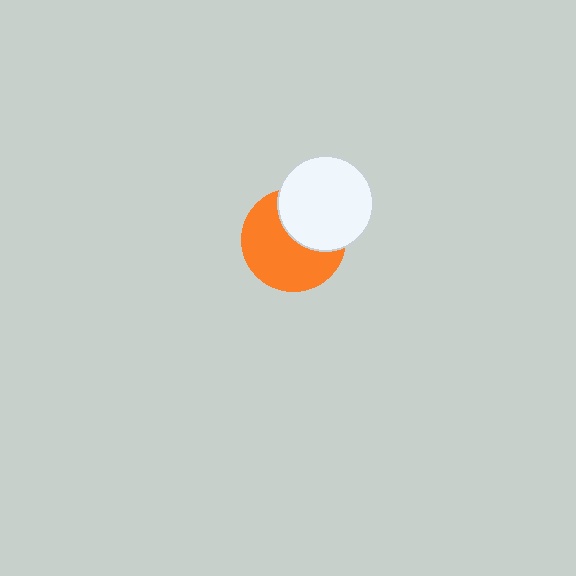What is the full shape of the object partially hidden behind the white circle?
The partially hidden object is an orange circle.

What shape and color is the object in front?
The object in front is a white circle.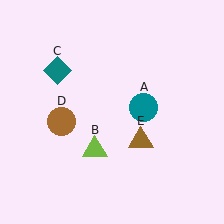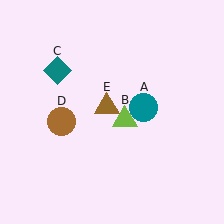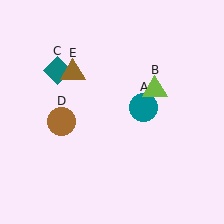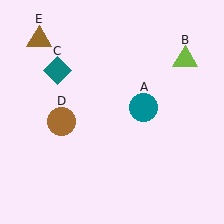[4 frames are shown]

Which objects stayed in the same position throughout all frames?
Teal circle (object A) and teal diamond (object C) and brown circle (object D) remained stationary.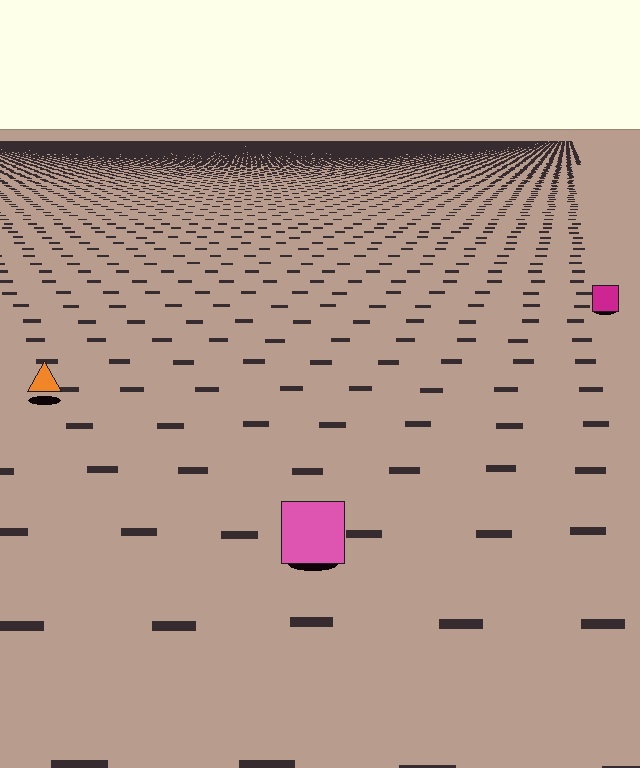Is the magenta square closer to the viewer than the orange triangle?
No. The orange triangle is closer — you can tell from the texture gradient: the ground texture is coarser near it.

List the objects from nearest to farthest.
From nearest to farthest: the pink square, the orange triangle, the magenta square.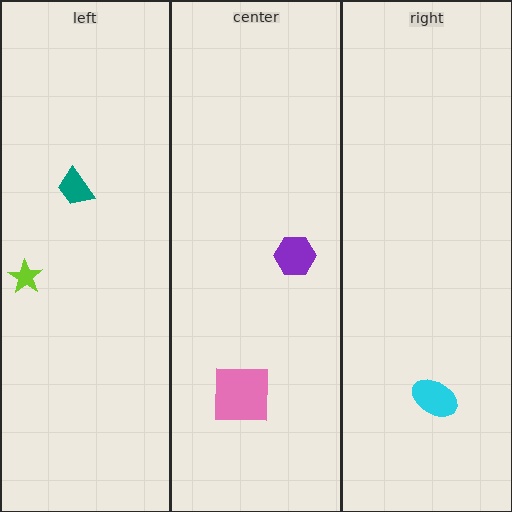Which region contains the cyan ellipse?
The right region.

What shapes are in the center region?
The purple hexagon, the pink square.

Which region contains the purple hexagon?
The center region.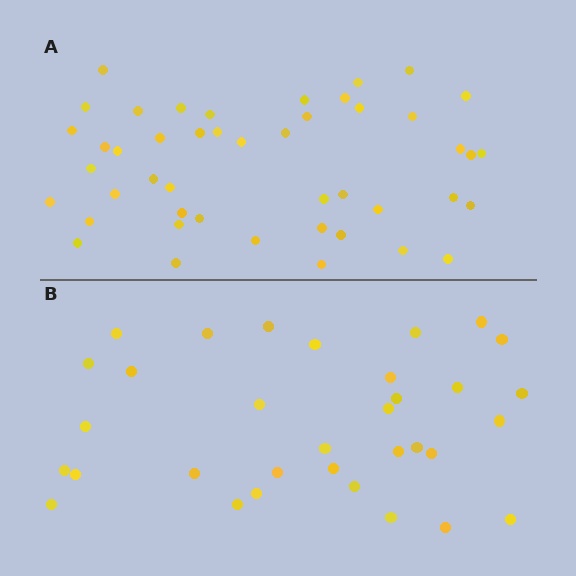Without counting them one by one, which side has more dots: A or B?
Region A (the top region) has more dots.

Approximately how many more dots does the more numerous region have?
Region A has approximately 15 more dots than region B.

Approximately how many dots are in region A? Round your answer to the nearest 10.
About 50 dots. (The exact count is 46, which rounds to 50.)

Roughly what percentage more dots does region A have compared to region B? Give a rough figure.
About 40% more.